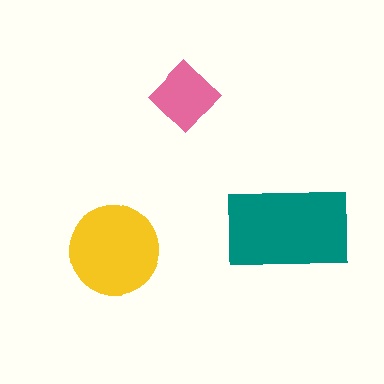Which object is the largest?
The teal rectangle.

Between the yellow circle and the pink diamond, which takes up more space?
The yellow circle.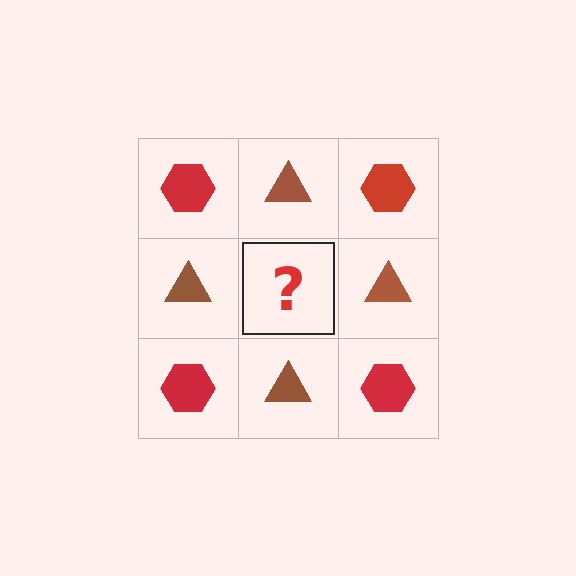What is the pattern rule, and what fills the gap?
The rule is that it alternates red hexagon and brown triangle in a checkerboard pattern. The gap should be filled with a red hexagon.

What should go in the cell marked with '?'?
The missing cell should contain a red hexagon.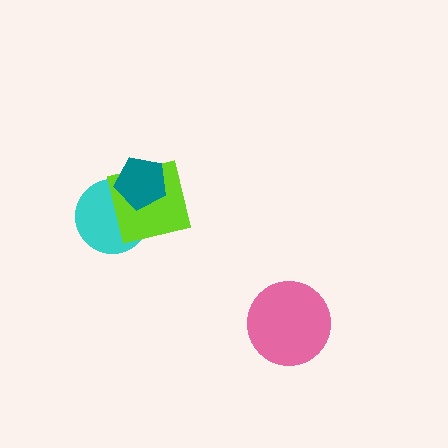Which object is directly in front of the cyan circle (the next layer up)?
The lime square is directly in front of the cyan circle.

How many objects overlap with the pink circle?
0 objects overlap with the pink circle.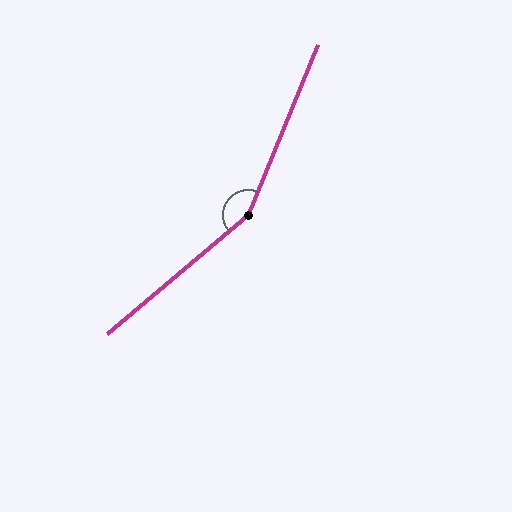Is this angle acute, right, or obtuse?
It is obtuse.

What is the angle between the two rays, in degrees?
Approximately 153 degrees.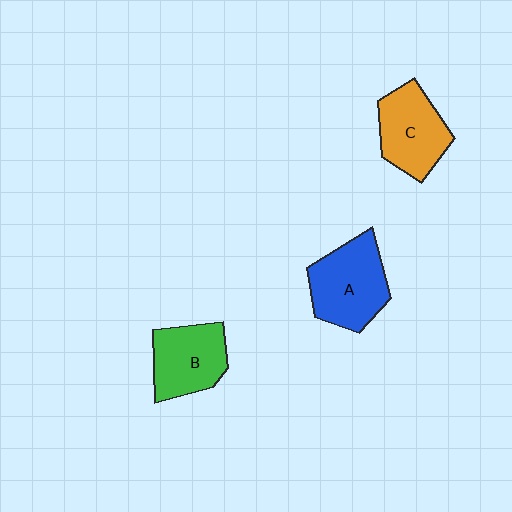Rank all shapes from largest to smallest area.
From largest to smallest: A (blue), C (orange), B (green).